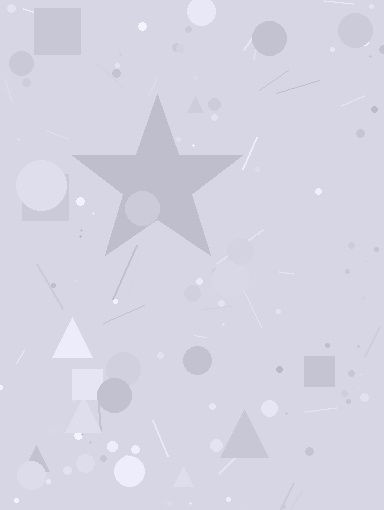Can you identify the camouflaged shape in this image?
The camouflaged shape is a star.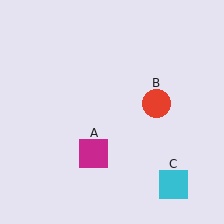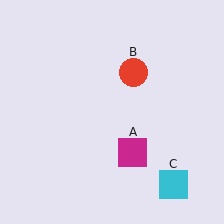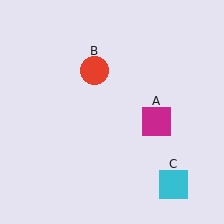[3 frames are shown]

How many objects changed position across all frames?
2 objects changed position: magenta square (object A), red circle (object B).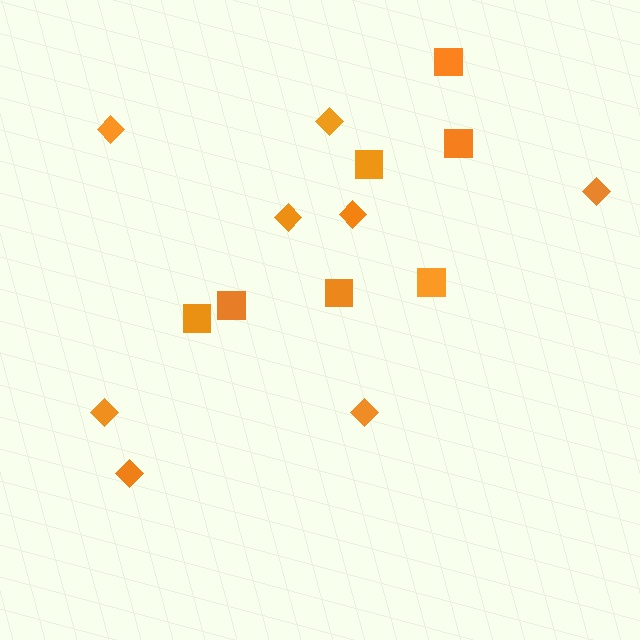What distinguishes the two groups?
There are 2 groups: one group of diamonds (8) and one group of squares (7).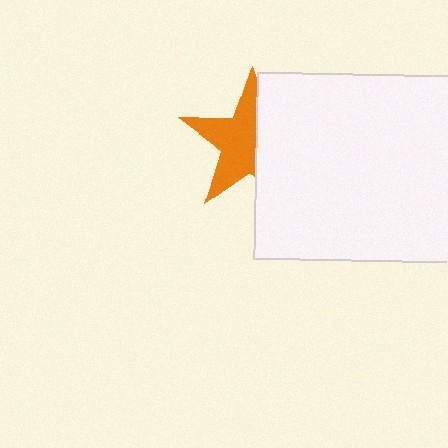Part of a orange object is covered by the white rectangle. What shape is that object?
It is a star.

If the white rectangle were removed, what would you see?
You would see the complete orange star.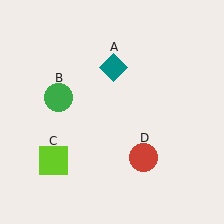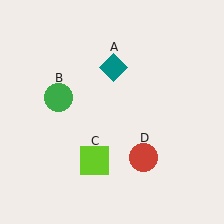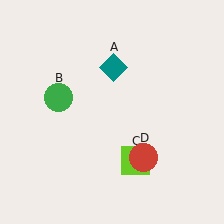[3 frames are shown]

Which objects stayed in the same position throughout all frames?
Teal diamond (object A) and green circle (object B) and red circle (object D) remained stationary.